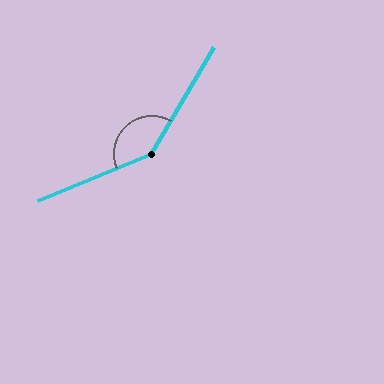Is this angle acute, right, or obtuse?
It is obtuse.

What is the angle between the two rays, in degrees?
Approximately 143 degrees.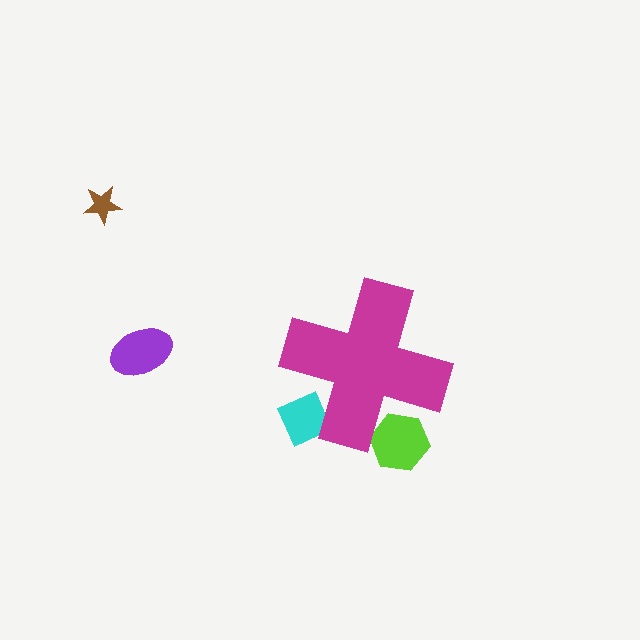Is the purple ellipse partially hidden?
No, the purple ellipse is fully visible.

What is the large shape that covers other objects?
A magenta cross.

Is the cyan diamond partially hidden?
Yes, the cyan diamond is partially hidden behind the magenta cross.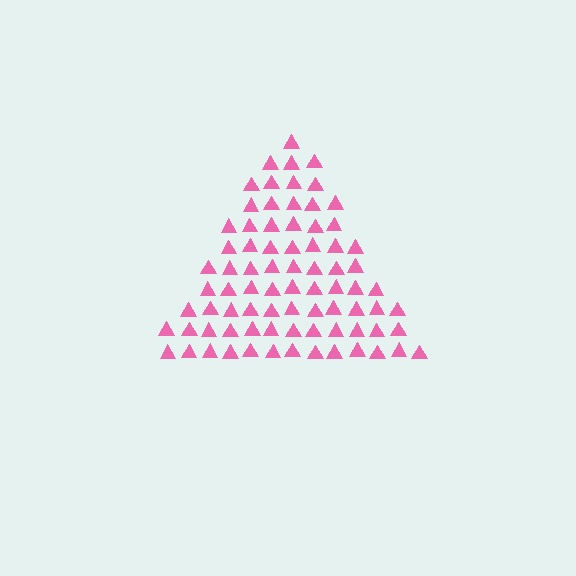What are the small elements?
The small elements are triangles.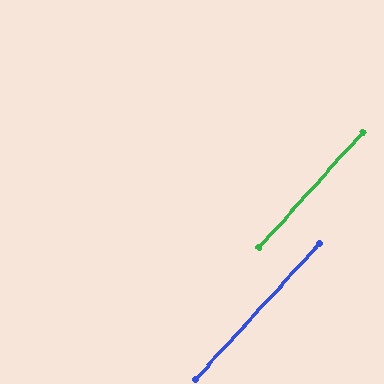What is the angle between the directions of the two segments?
Approximately 0 degrees.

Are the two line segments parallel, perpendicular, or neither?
Parallel — their directions differ by only 0.4°.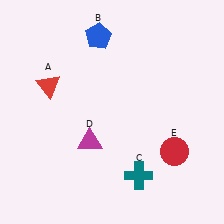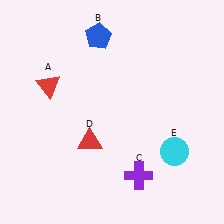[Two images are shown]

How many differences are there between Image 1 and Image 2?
There are 3 differences between the two images.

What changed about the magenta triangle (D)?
In Image 1, D is magenta. In Image 2, it changed to red.